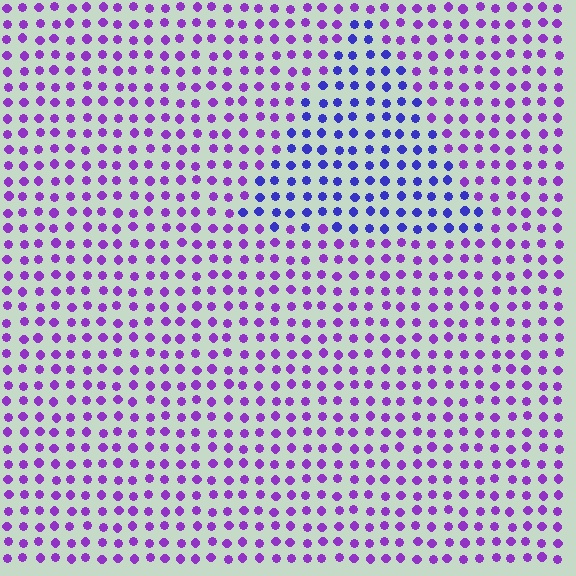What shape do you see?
I see a triangle.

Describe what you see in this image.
The image is filled with small purple elements in a uniform arrangement. A triangle-shaped region is visible where the elements are tinted to a slightly different hue, forming a subtle color boundary.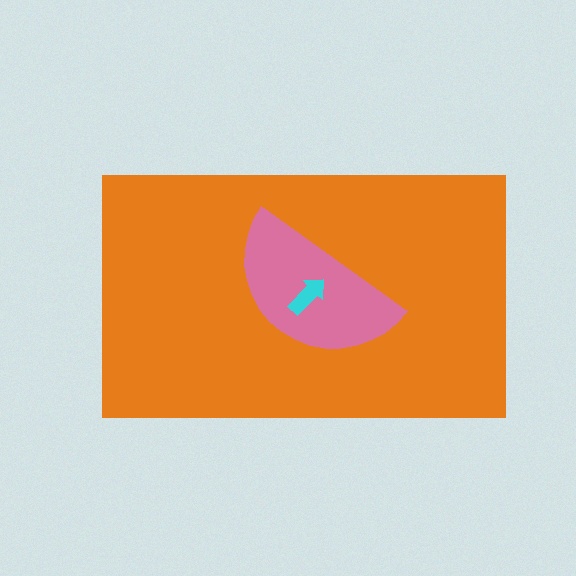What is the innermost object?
The cyan arrow.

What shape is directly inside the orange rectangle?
The pink semicircle.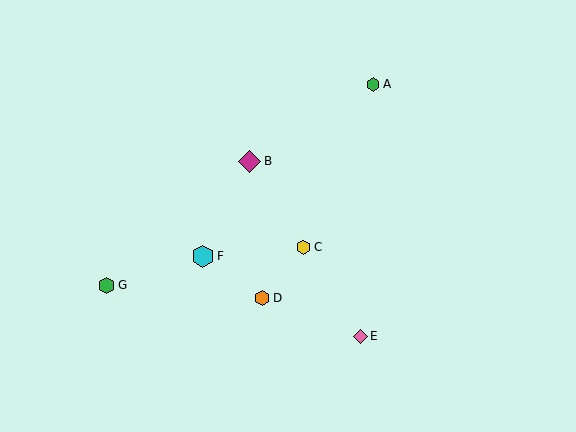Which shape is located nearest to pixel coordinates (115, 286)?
The green hexagon (labeled G) at (106, 285) is nearest to that location.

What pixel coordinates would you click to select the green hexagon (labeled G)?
Click at (106, 285) to select the green hexagon G.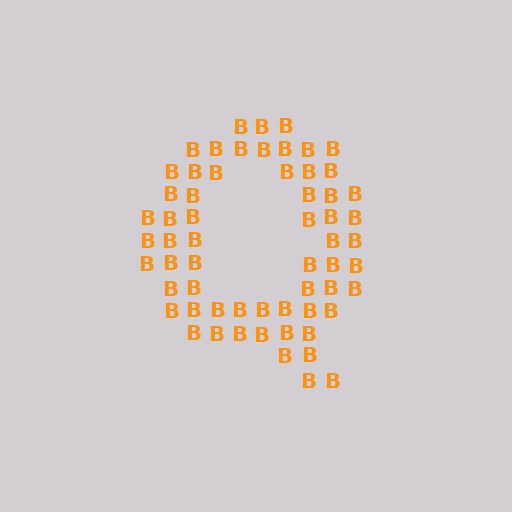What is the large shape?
The large shape is the letter Q.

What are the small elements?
The small elements are letter B's.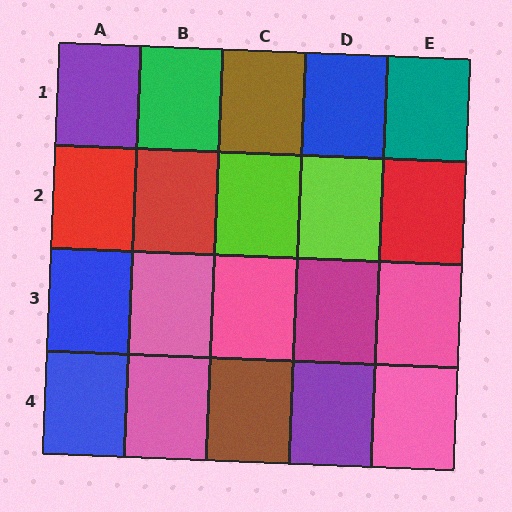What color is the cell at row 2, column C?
Lime.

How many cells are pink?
5 cells are pink.